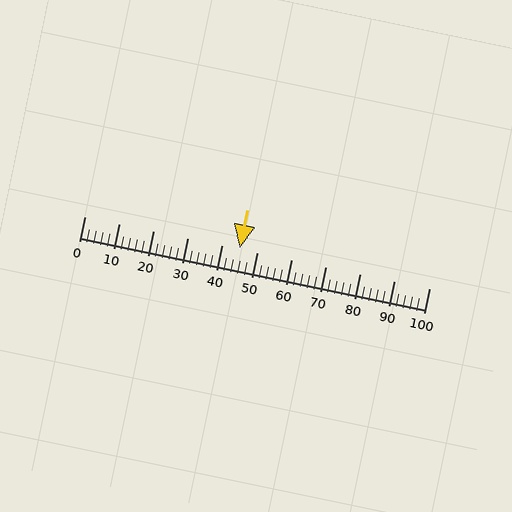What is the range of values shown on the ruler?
The ruler shows values from 0 to 100.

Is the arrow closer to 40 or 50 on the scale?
The arrow is closer to 50.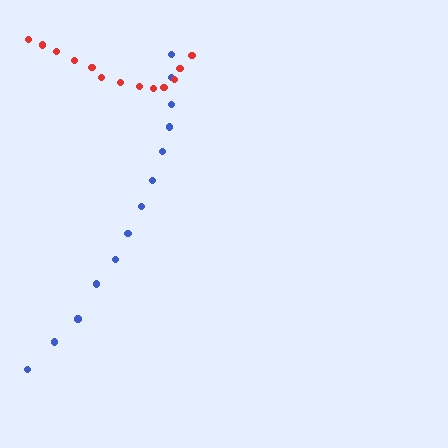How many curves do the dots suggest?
There are 2 distinct paths.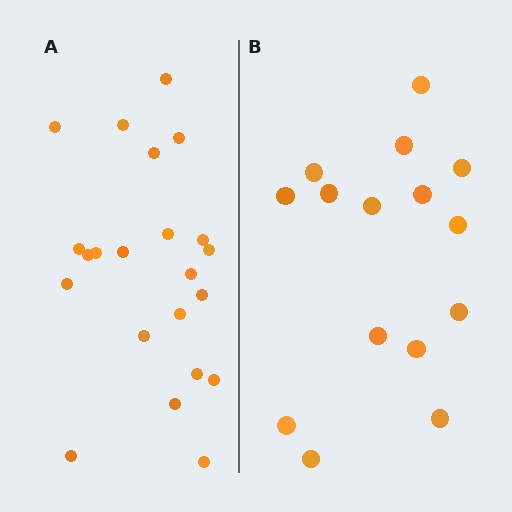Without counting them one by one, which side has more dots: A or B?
Region A (the left region) has more dots.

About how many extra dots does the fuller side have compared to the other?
Region A has roughly 8 or so more dots than region B.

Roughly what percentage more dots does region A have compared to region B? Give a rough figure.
About 45% more.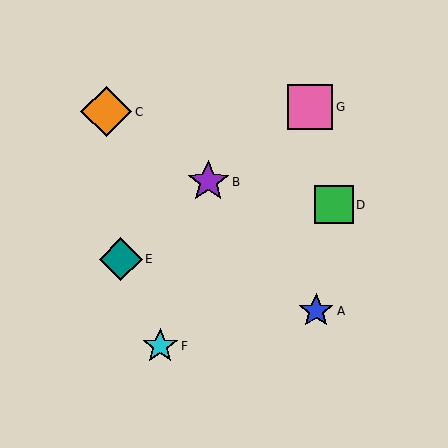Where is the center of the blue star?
The center of the blue star is at (316, 311).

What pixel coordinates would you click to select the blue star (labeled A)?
Click at (316, 311) to select the blue star A.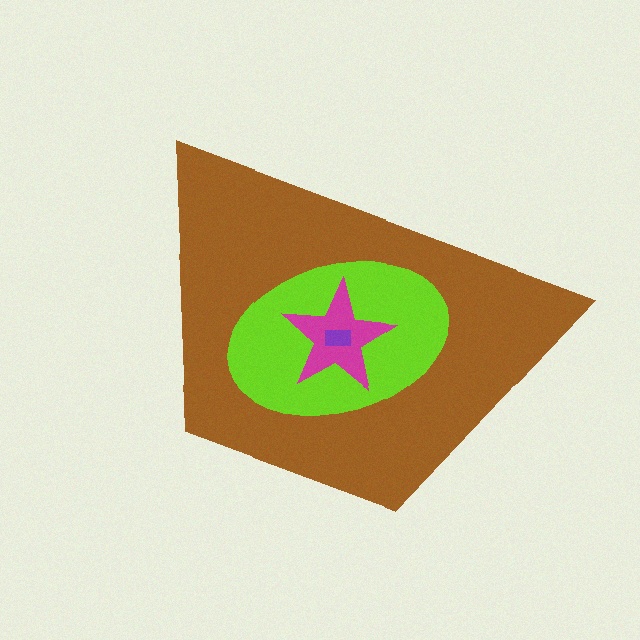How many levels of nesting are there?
4.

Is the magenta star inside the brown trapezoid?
Yes.